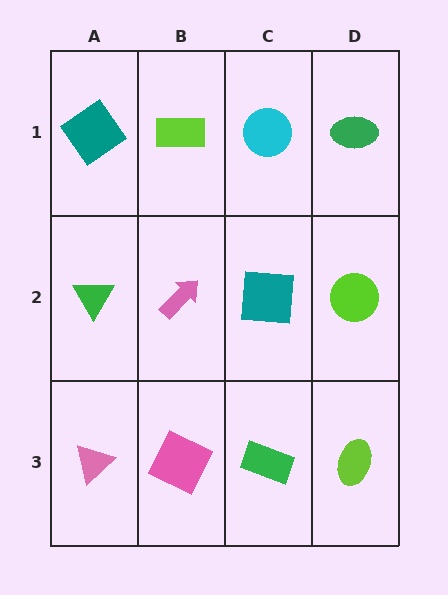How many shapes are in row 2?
4 shapes.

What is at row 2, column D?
A lime circle.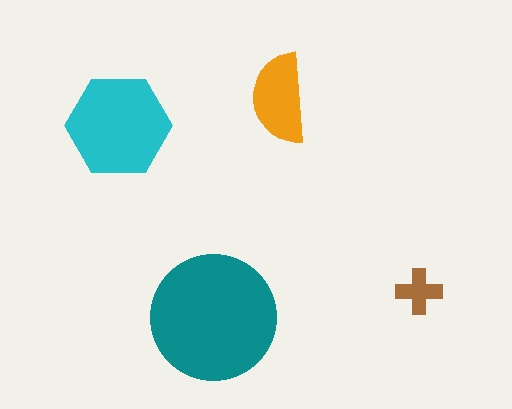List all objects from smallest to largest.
The brown cross, the orange semicircle, the cyan hexagon, the teal circle.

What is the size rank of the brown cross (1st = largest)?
4th.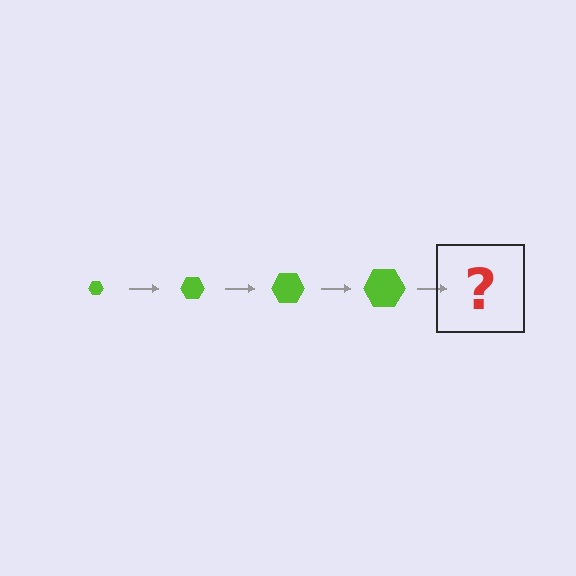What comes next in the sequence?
The next element should be a lime hexagon, larger than the previous one.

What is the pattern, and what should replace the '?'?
The pattern is that the hexagon gets progressively larger each step. The '?' should be a lime hexagon, larger than the previous one.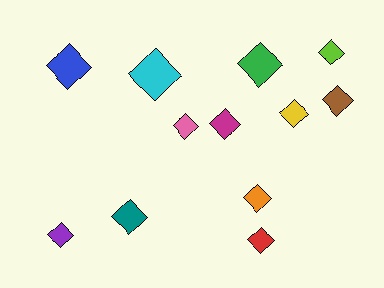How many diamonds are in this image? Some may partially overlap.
There are 12 diamonds.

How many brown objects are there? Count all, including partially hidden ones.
There is 1 brown object.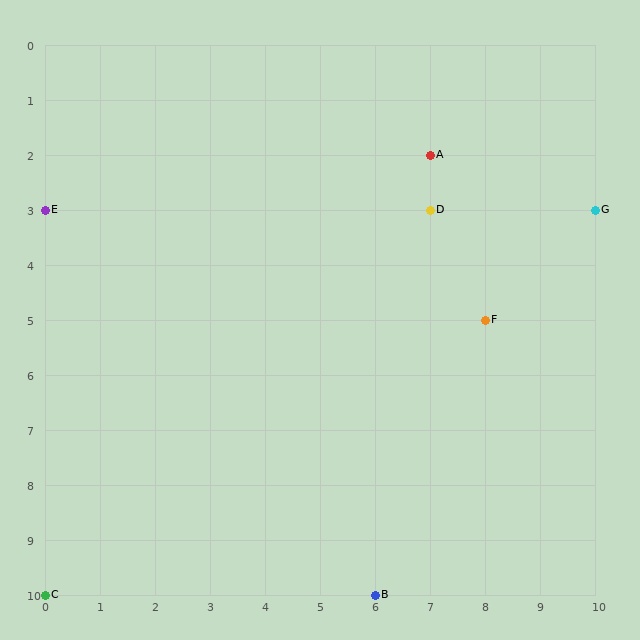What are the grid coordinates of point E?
Point E is at grid coordinates (0, 3).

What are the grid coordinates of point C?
Point C is at grid coordinates (0, 10).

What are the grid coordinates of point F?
Point F is at grid coordinates (8, 5).